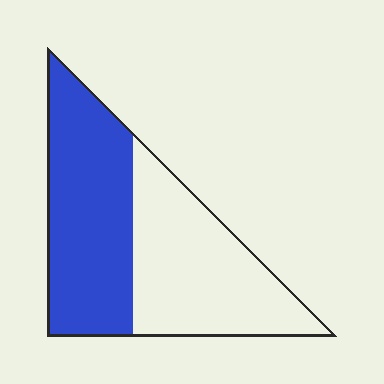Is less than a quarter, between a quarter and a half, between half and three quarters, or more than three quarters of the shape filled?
Between half and three quarters.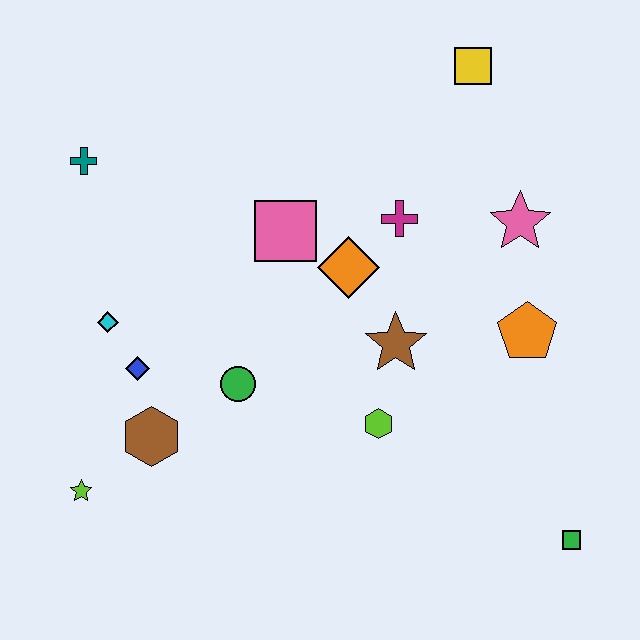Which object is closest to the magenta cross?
The orange diamond is closest to the magenta cross.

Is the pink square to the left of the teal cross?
No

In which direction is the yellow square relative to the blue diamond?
The yellow square is to the right of the blue diamond.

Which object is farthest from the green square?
The teal cross is farthest from the green square.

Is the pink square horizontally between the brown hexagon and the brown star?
Yes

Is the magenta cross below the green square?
No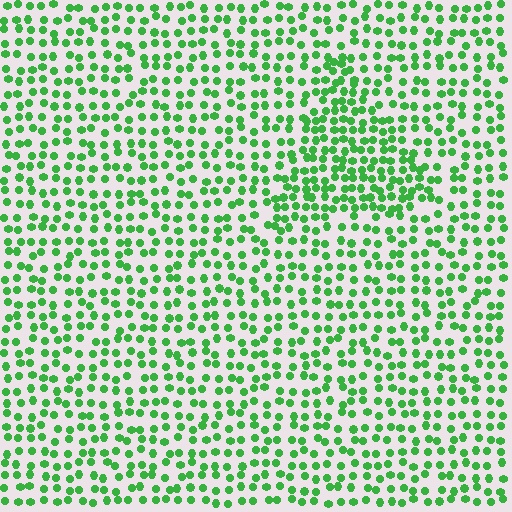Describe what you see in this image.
The image contains small green elements arranged at two different densities. A triangle-shaped region is visible where the elements are more densely packed than the surrounding area.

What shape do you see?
I see a triangle.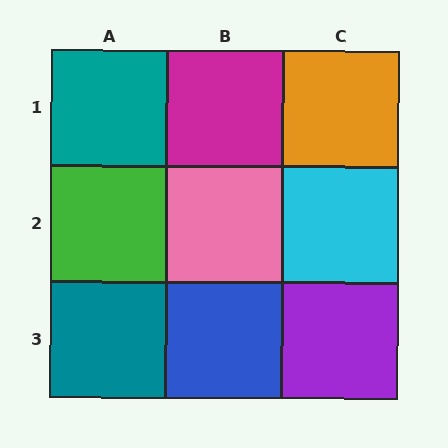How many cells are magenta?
1 cell is magenta.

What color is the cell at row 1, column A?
Teal.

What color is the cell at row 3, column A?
Teal.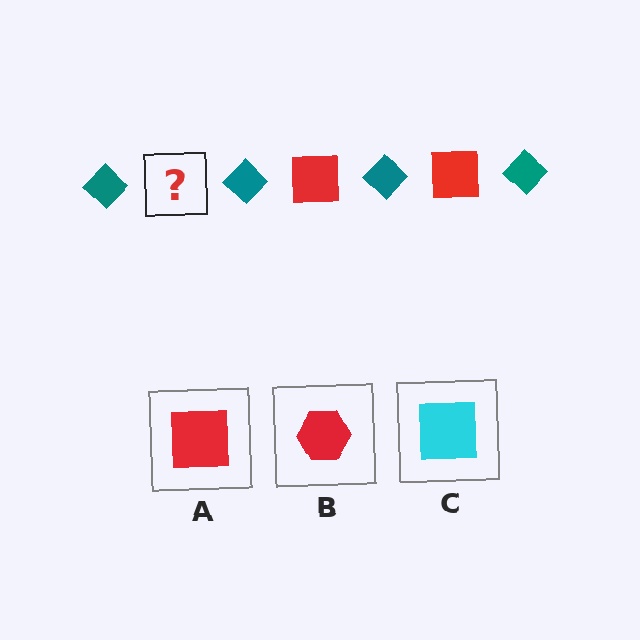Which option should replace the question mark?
Option A.